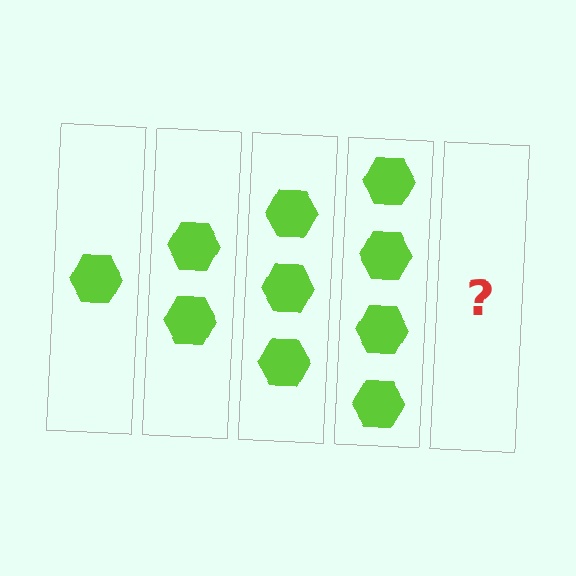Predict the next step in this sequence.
The next step is 5 hexagons.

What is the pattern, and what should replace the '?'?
The pattern is that each step adds one more hexagon. The '?' should be 5 hexagons.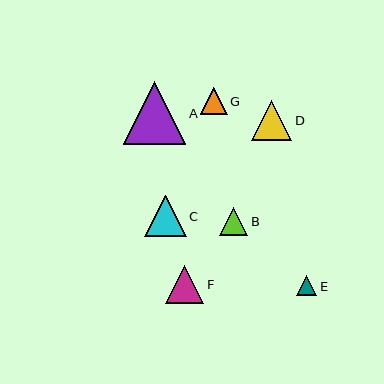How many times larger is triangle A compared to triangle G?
Triangle A is approximately 2.3 times the size of triangle G.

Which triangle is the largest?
Triangle A is the largest with a size of approximately 62 pixels.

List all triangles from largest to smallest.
From largest to smallest: A, C, D, F, B, G, E.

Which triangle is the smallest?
Triangle E is the smallest with a size of approximately 21 pixels.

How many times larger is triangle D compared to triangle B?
Triangle D is approximately 1.4 times the size of triangle B.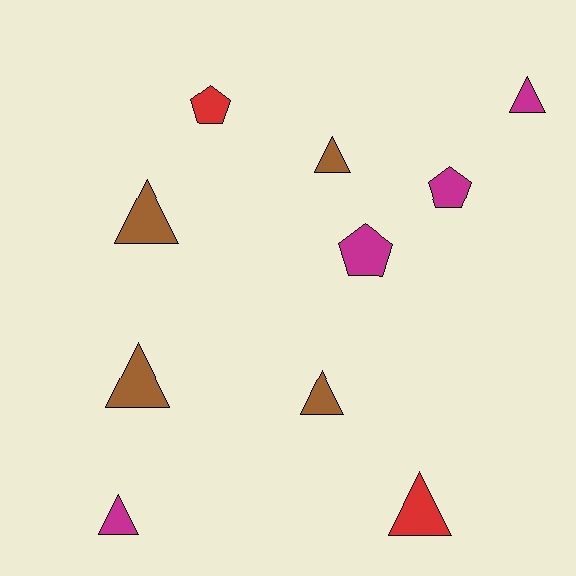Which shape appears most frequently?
Triangle, with 7 objects.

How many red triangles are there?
There is 1 red triangle.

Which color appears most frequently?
Brown, with 4 objects.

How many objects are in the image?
There are 10 objects.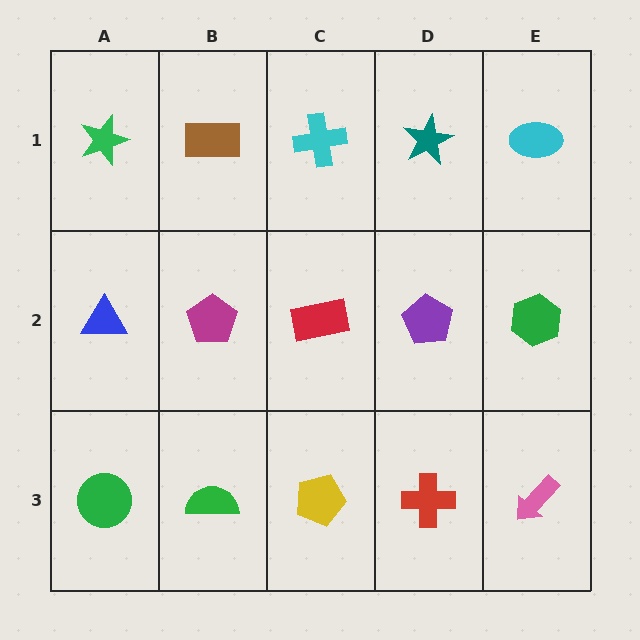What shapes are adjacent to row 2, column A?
A green star (row 1, column A), a green circle (row 3, column A), a magenta pentagon (row 2, column B).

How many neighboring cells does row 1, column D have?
3.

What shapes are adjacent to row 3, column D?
A purple pentagon (row 2, column D), a yellow pentagon (row 3, column C), a pink arrow (row 3, column E).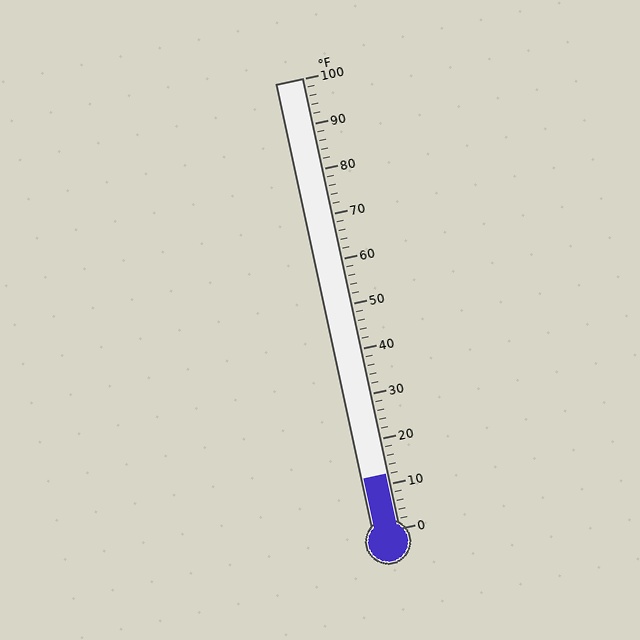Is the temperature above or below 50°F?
The temperature is below 50°F.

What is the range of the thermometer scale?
The thermometer scale ranges from 0°F to 100°F.